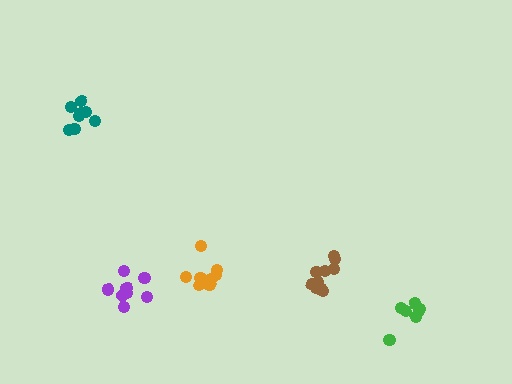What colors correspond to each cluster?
The clusters are colored: teal, orange, brown, purple, green.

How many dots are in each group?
Group 1: 9 dots, Group 2: 8 dots, Group 3: 10 dots, Group 4: 8 dots, Group 5: 7 dots (42 total).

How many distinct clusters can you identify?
There are 5 distinct clusters.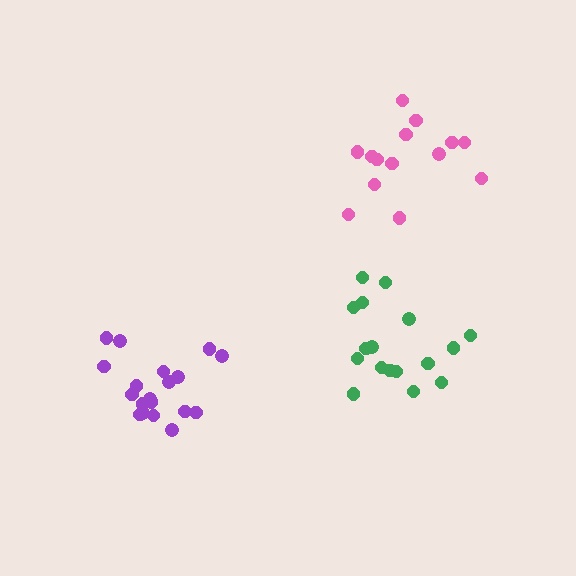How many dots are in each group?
Group 1: 17 dots, Group 2: 14 dots, Group 3: 19 dots (50 total).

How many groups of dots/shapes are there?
There are 3 groups.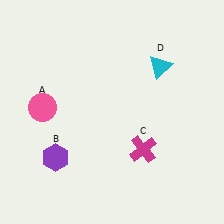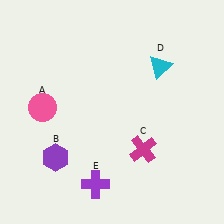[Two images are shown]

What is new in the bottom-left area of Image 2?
A purple cross (E) was added in the bottom-left area of Image 2.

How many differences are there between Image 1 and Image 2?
There is 1 difference between the two images.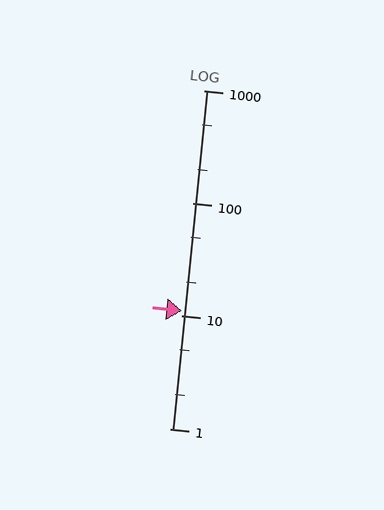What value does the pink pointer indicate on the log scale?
The pointer indicates approximately 11.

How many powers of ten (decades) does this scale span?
The scale spans 3 decades, from 1 to 1000.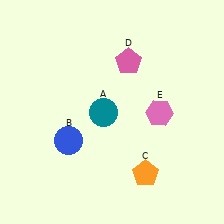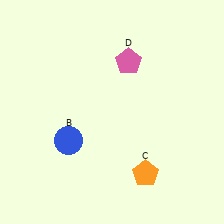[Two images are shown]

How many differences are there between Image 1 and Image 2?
There are 2 differences between the two images.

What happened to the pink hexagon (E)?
The pink hexagon (E) was removed in Image 2. It was in the bottom-right area of Image 1.